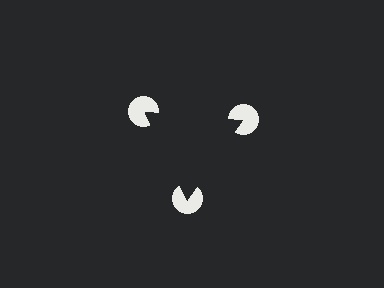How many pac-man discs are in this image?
There are 3 — one at each vertex of the illusory triangle.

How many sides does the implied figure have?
3 sides.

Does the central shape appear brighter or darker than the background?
It typically appears slightly darker than the background, even though no actual brightness change is drawn.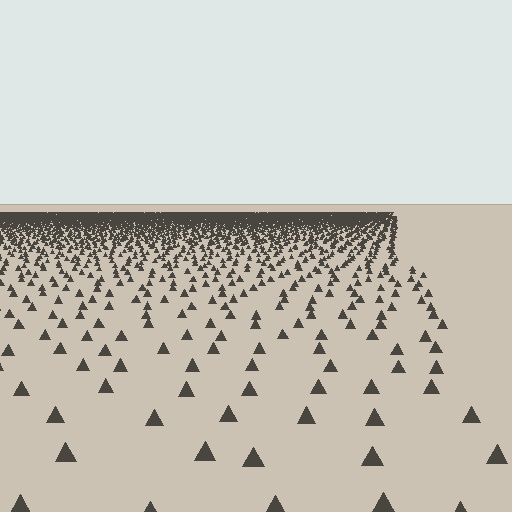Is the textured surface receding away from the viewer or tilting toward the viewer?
The surface is receding away from the viewer. Texture elements get smaller and denser toward the top.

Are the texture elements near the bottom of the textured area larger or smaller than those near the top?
Larger. Near the bottom, elements are closer to the viewer and appear at a bigger on-screen size.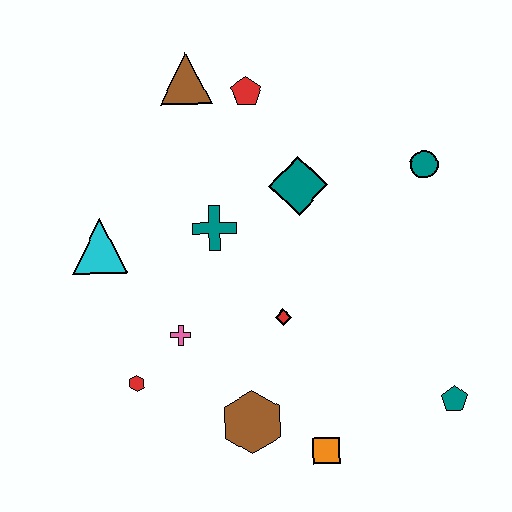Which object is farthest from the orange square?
The brown triangle is farthest from the orange square.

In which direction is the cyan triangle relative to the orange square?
The cyan triangle is to the left of the orange square.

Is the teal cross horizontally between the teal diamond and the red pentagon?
No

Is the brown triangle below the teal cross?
No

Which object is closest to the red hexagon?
The pink cross is closest to the red hexagon.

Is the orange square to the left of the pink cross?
No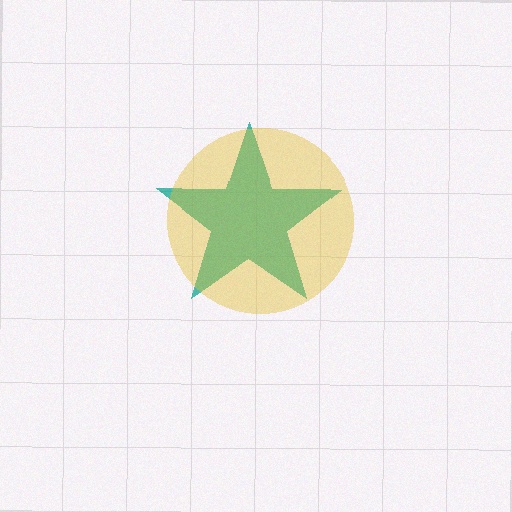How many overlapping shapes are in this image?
There are 2 overlapping shapes in the image.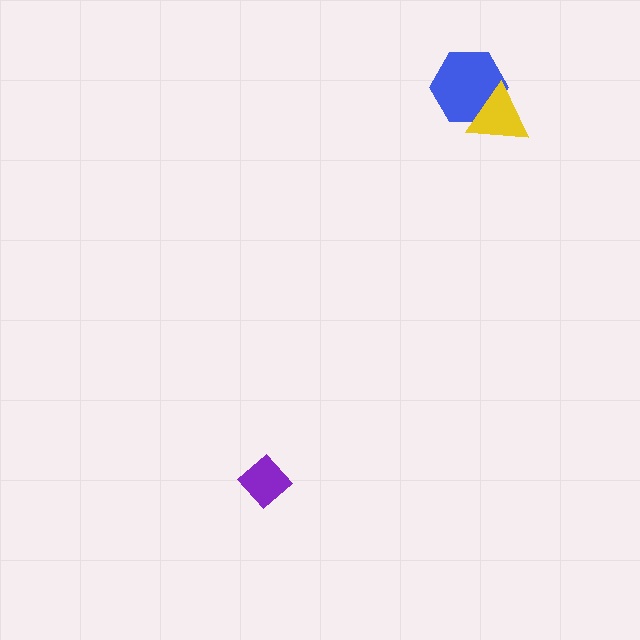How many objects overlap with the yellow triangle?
1 object overlaps with the yellow triangle.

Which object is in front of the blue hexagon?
The yellow triangle is in front of the blue hexagon.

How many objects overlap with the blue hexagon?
1 object overlaps with the blue hexagon.